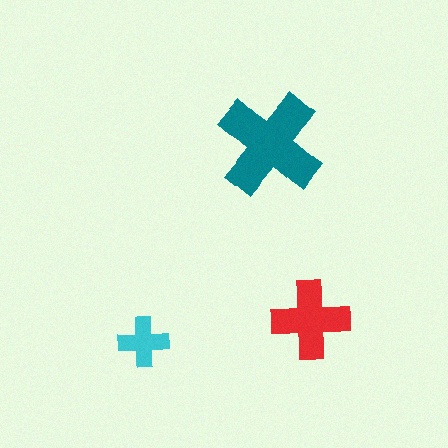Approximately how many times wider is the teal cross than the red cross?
About 1.5 times wider.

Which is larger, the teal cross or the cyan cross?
The teal one.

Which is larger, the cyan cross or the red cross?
The red one.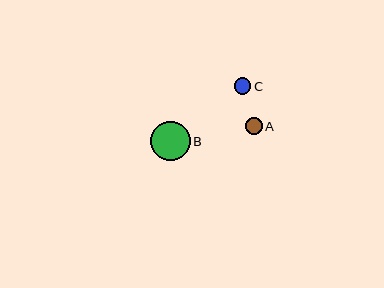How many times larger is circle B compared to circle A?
Circle B is approximately 2.3 times the size of circle A.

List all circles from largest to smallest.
From largest to smallest: B, A, C.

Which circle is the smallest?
Circle C is the smallest with a size of approximately 17 pixels.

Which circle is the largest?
Circle B is the largest with a size of approximately 39 pixels.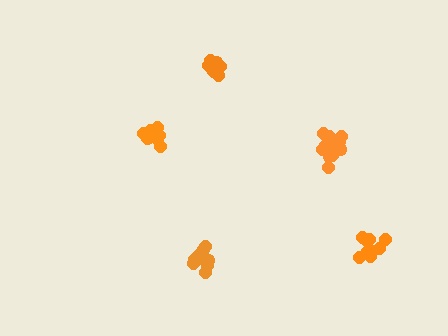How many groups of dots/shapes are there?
There are 5 groups.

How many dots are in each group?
Group 1: 13 dots, Group 2: 11 dots, Group 3: 10 dots, Group 4: 11 dots, Group 5: 10 dots (55 total).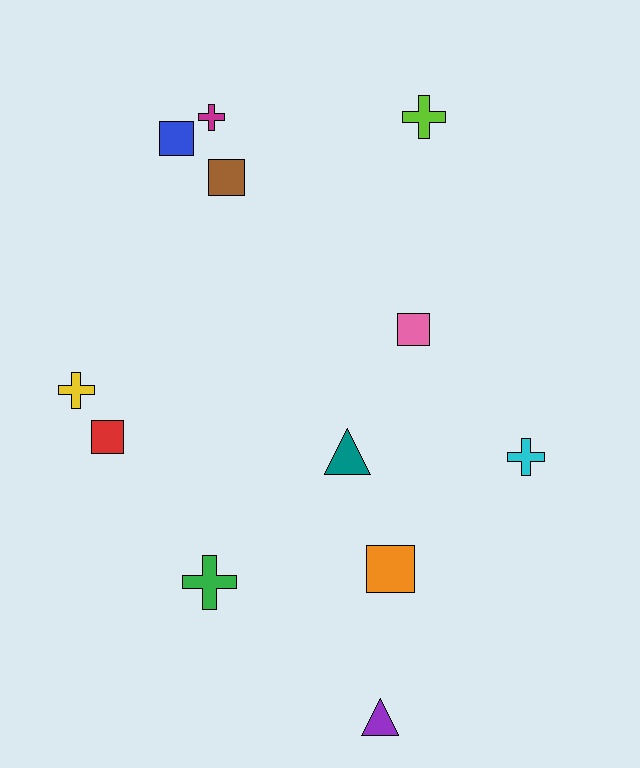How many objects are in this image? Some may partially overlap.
There are 12 objects.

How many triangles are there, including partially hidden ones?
There are 2 triangles.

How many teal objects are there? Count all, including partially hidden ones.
There is 1 teal object.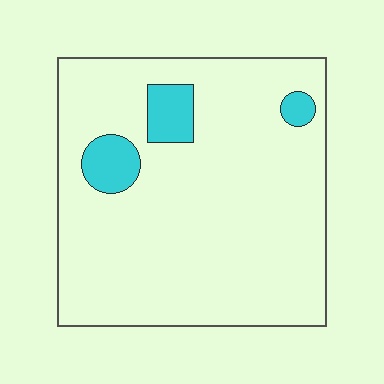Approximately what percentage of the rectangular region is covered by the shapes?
Approximately 10%.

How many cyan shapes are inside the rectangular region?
3.